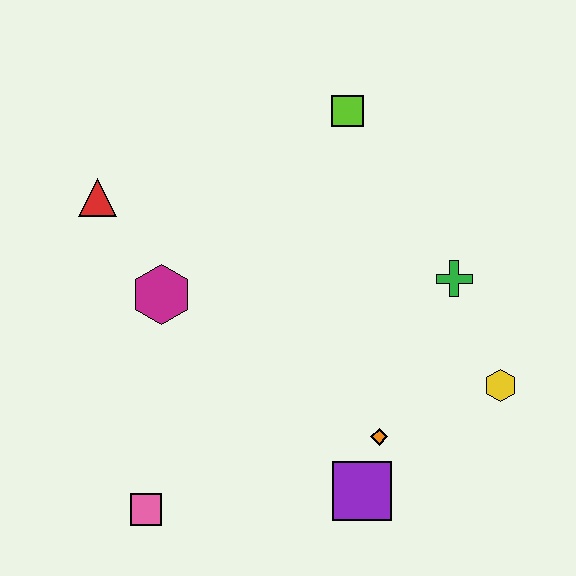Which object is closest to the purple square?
The orange diamond is closest to the purple square.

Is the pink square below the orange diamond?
Yes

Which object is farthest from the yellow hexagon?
The red triangle is farthest from the yellow hexagon.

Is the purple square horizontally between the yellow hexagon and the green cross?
No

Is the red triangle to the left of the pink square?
Yes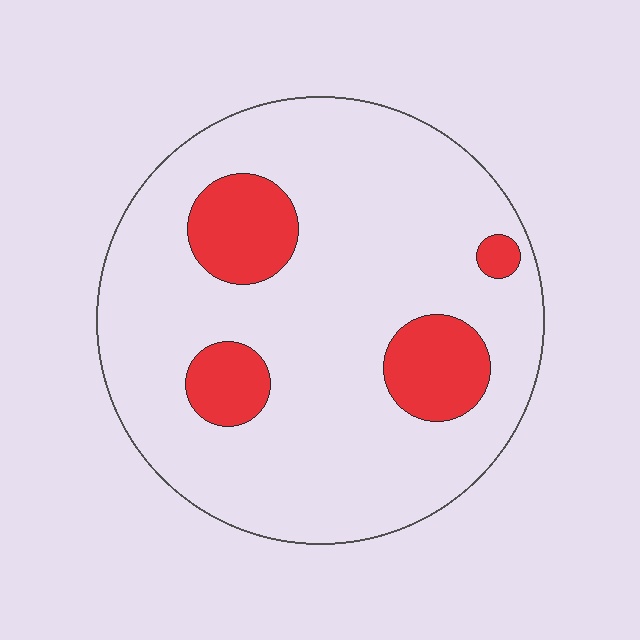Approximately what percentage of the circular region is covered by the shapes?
Approximately 15%.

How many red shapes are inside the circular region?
4.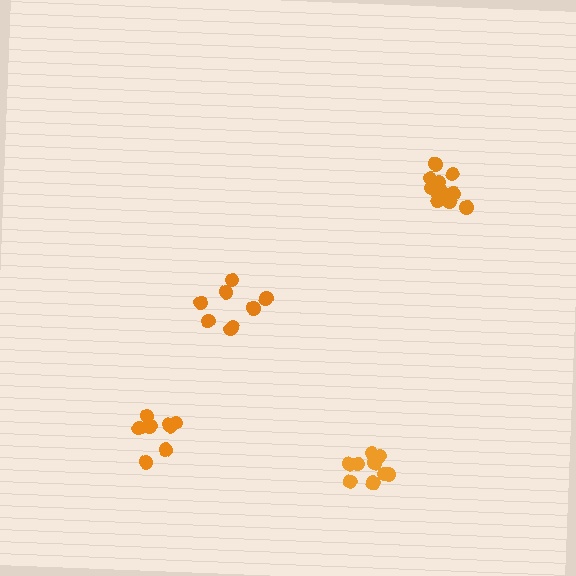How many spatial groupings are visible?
There are 4 spatial groupings.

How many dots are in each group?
Group 1: 9 dots, Group 2: 8 dots, Group 3: 8 dots, Group 4: 14 dots (39 total).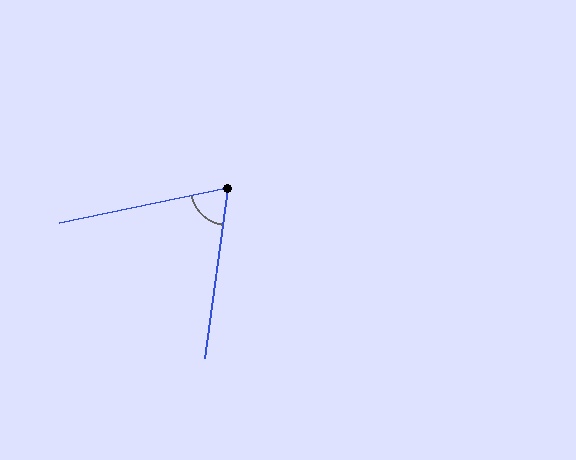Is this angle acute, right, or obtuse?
It is acute.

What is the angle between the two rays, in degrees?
Approximately 70 degrees.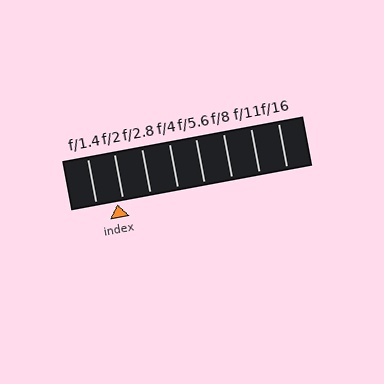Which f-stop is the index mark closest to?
The index mark is closest to f/2.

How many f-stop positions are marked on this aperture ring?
There are 8 f-stop positions marked.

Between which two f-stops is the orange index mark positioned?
The index mark is between f/1.4 and f/2.